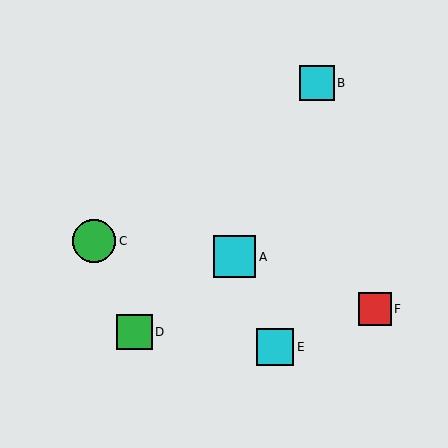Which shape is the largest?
The green circle (labeled C) is the largest.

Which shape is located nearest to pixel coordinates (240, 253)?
The cyan square (labeled A) at (235, 257) is nearest to that location.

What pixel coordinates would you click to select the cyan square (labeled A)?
Click at (235, 257) to select the cyan square A.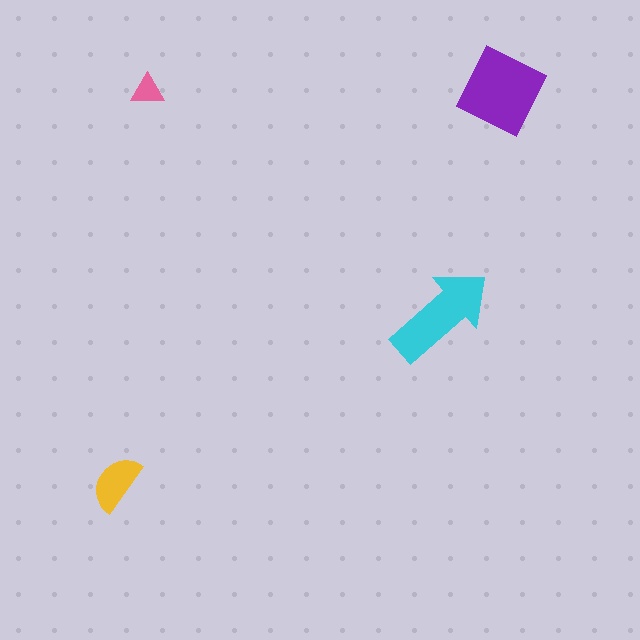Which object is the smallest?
The pink triangle.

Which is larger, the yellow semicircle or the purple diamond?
The purple diamond.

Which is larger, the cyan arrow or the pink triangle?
The cyan arrow.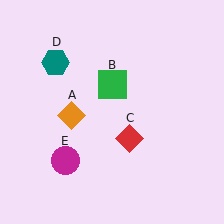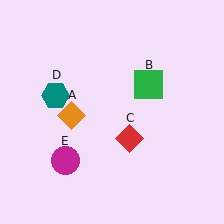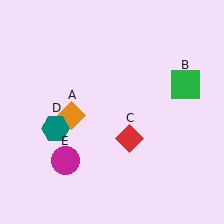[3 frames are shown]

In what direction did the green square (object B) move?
The green square (object B) moved right.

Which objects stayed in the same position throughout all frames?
Orange diamond (object A) and red diamond (object C) and magenta circle (object E) remained stationary.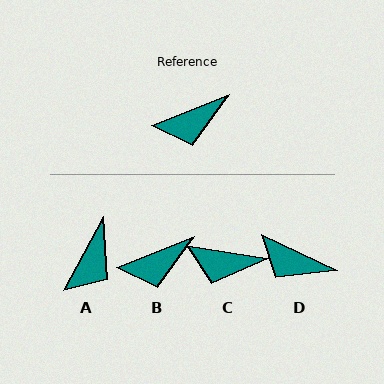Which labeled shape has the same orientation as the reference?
B.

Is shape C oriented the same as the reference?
No, it is off by about 31 degrees.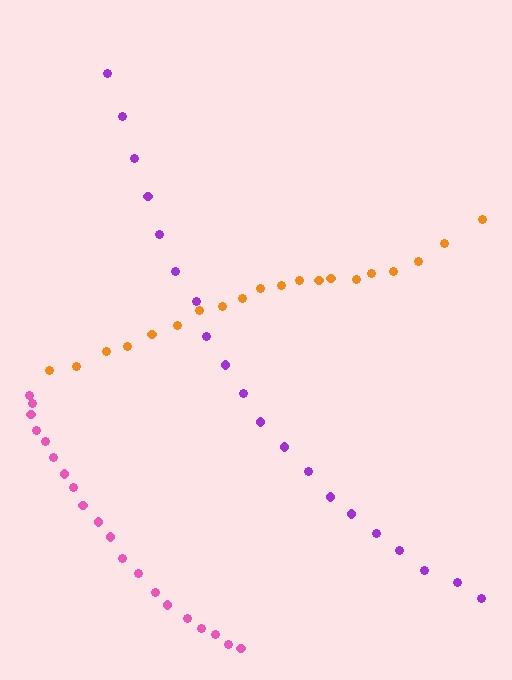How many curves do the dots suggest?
There are 3 distinct paths.